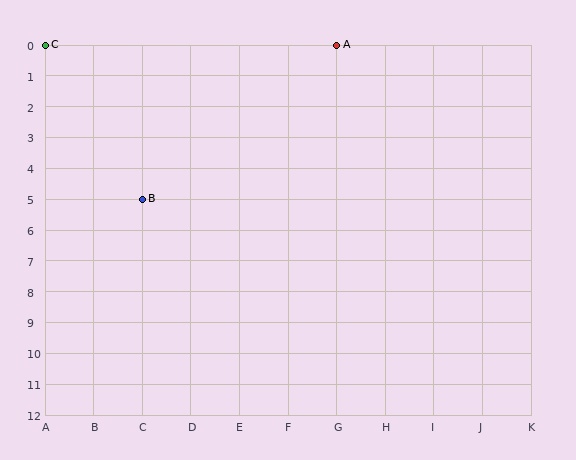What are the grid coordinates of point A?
Point A is at grid coordinates (G, 0).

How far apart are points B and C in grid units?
Points B and C are 2 columns and 5 rows apart (about 5.4 grid units diagonally).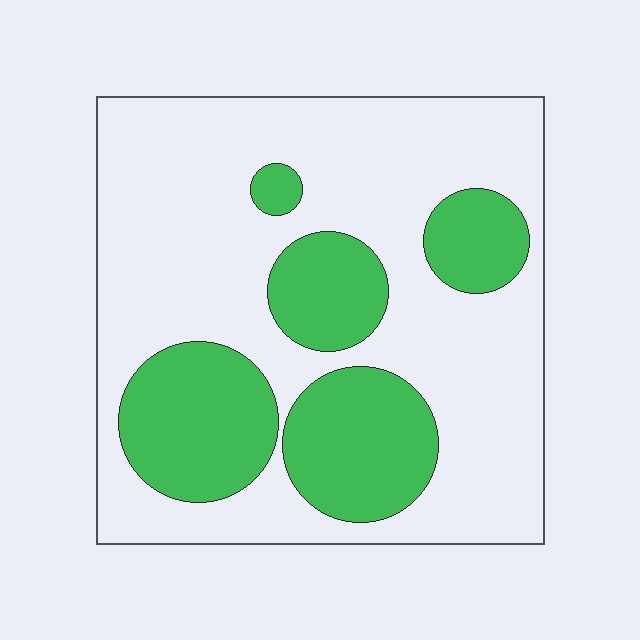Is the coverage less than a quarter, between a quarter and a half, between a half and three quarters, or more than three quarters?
Between a quarter and a half.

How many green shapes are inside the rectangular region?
5.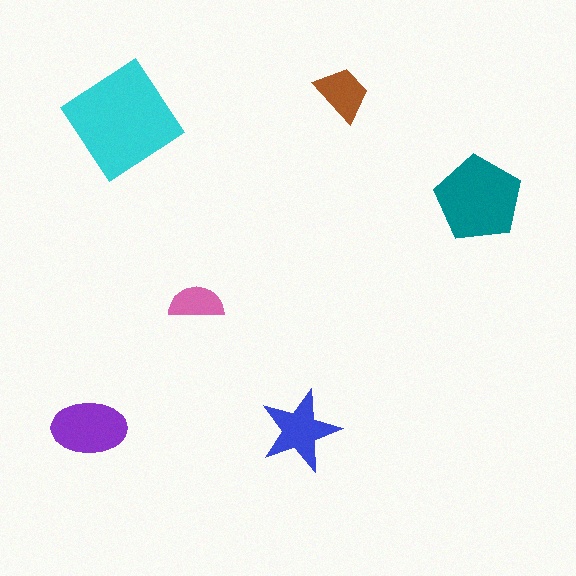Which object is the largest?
The cyan diamond.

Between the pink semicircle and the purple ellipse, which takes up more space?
The purple ellipse.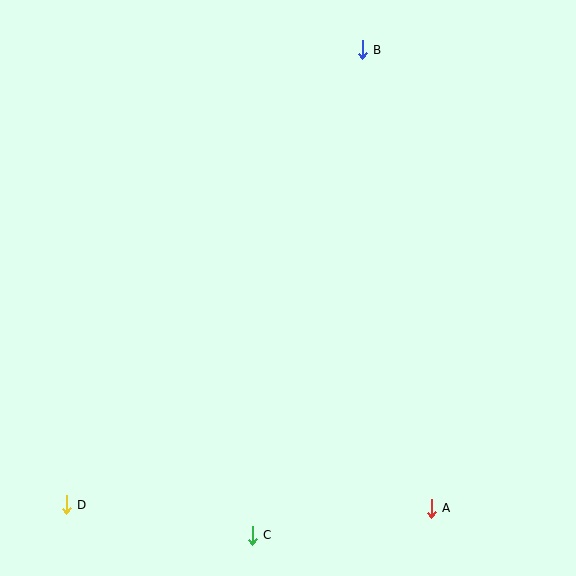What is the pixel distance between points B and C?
The distance between B and C is 498 pixels.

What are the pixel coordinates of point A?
Point A is at (431, 508).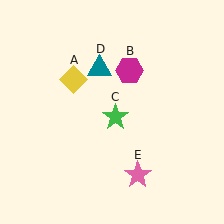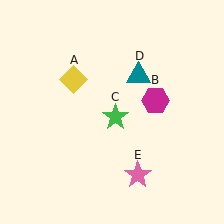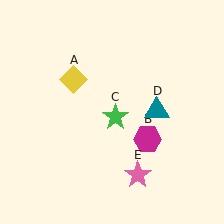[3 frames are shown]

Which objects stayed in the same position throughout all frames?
Yellow diamond (object A) and green star (object C) and pink star (object E) remained stationary.